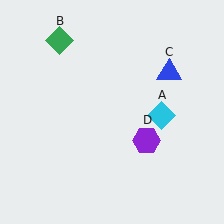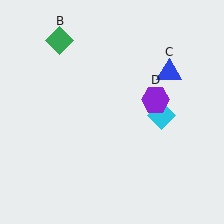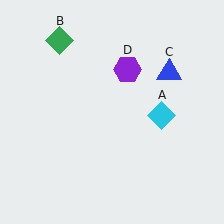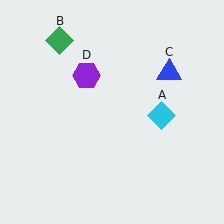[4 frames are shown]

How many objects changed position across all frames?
1 object changed position: purple hexagon (object D).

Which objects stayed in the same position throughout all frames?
Cyan diamond (object A) and green diamond (object B) and blue triangle (object C) remained stationary.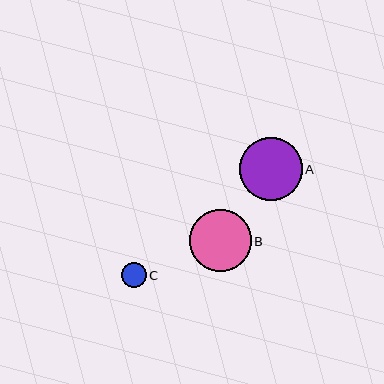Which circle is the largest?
Circle A is the largest with a size of approximately 63 pixels.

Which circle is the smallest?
Circle C is the smallest with a size of approximately 25 pixels.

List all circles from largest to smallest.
From largest to smallest: A, B, C.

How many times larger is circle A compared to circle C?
Circle A is approximately 2.5 times the size of circle C.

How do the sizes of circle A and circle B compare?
Circle A and circle B are approximately the same size.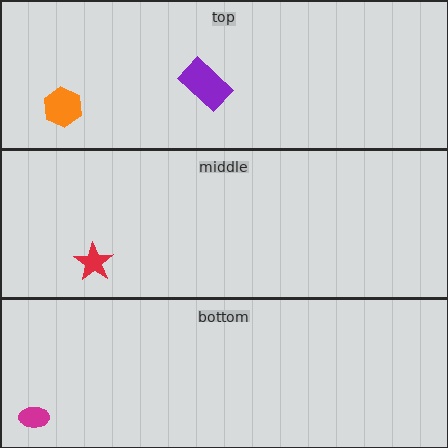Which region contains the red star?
The middle region.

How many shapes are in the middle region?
1.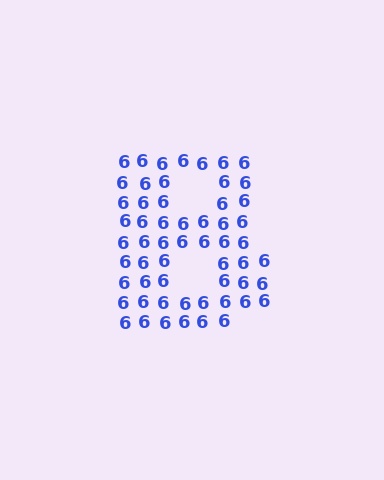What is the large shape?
The large shape is the letter B.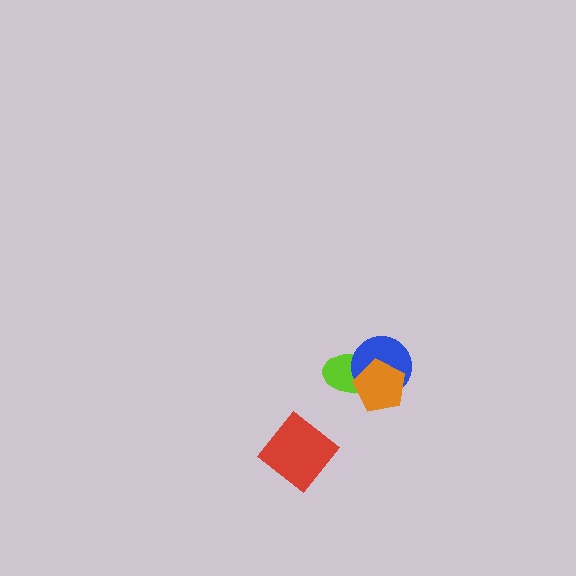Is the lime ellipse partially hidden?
Yes, it is partially covered by another shape.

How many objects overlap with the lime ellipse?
2 objects overlap with the lime ellipse.